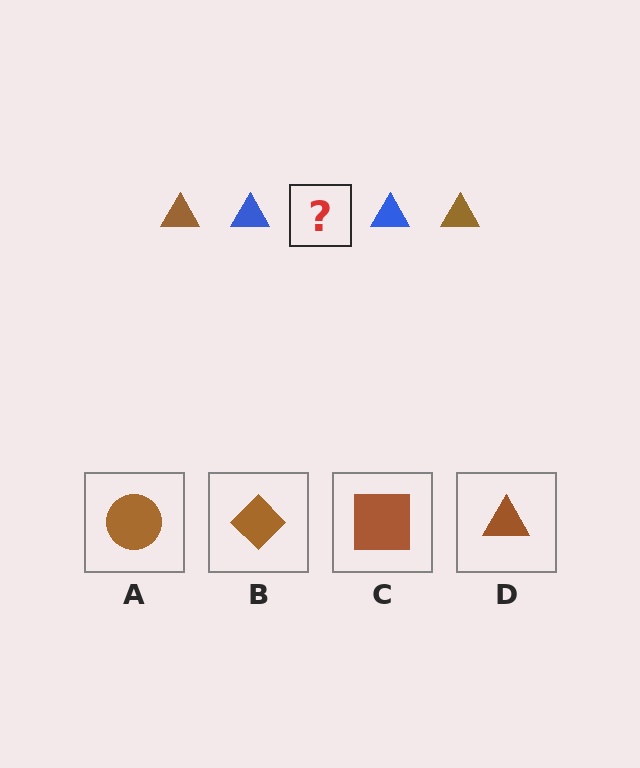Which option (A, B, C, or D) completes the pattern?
D.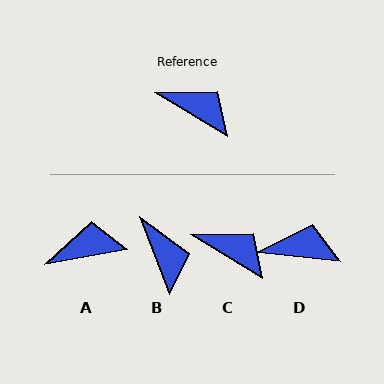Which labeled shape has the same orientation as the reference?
C.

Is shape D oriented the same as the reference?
No, it is off by about 25 degrees.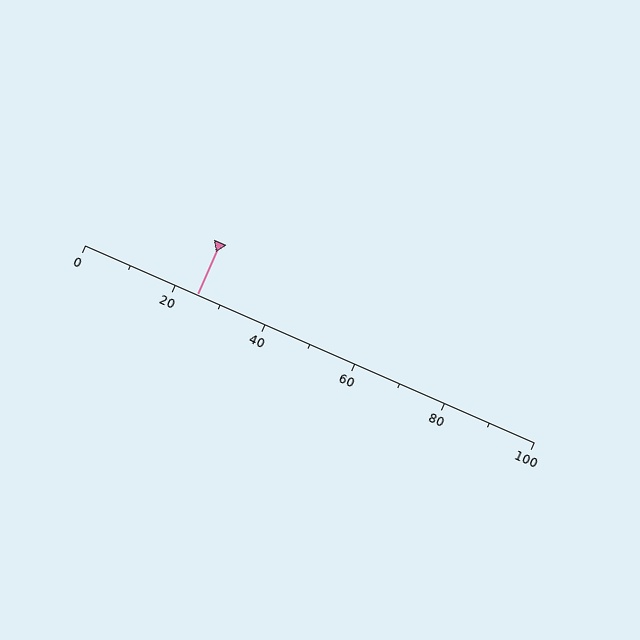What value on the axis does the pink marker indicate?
The marker indicates approximately 25.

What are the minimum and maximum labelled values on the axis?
The axis runs from 0 to 100.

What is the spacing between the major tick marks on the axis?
The major ticks are spaced 20 apart.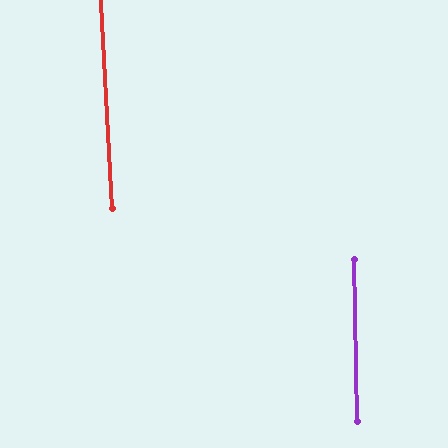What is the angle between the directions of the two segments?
Approximately 2 degrees.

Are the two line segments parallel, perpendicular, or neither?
Parallel — their directions differ by only 1.8°.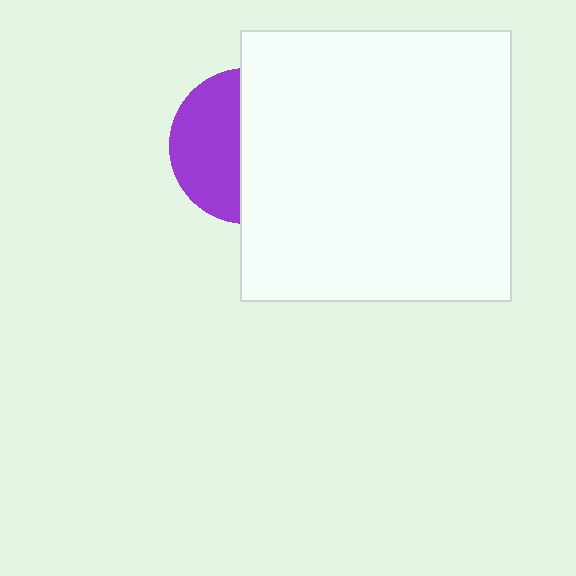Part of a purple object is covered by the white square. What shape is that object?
It is a circle.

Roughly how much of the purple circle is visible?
A small part of it is visible (roughly 44%).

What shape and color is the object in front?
The object in front is a white square.